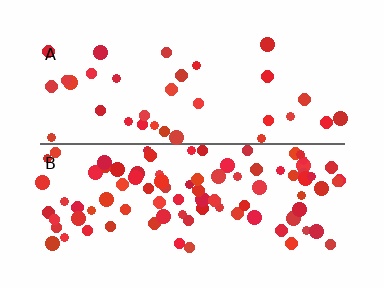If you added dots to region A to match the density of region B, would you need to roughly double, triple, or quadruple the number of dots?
Approximately triple.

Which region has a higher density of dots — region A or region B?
B (the bottom).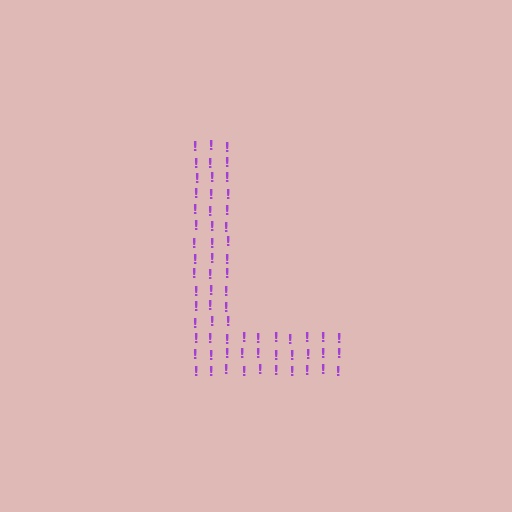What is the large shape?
The large shape is the letter L.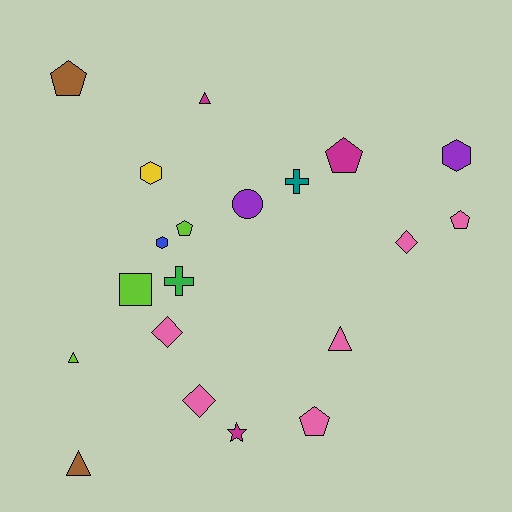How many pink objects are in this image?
There are 6 pink objects.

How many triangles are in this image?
There are 4 triangles.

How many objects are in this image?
There are 20 objects.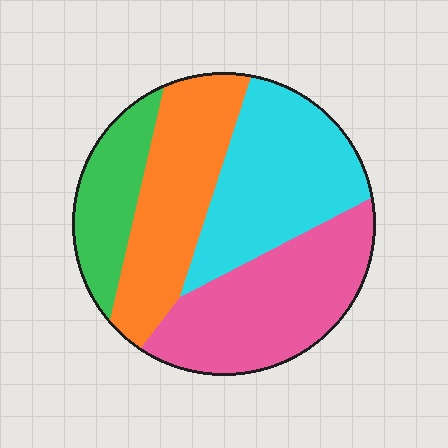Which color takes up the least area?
Green, at roughly 15%.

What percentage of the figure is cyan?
Cyan covers 29% of the figure.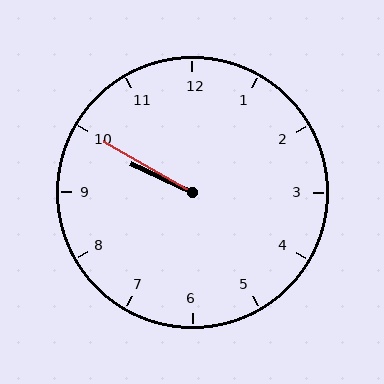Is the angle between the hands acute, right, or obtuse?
It is acute.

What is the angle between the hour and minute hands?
Approximately 5 degrees.